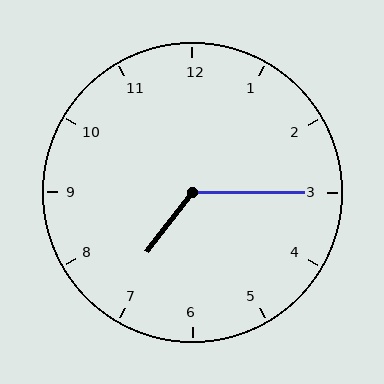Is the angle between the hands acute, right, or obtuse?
It is obtuse.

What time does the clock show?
7:15.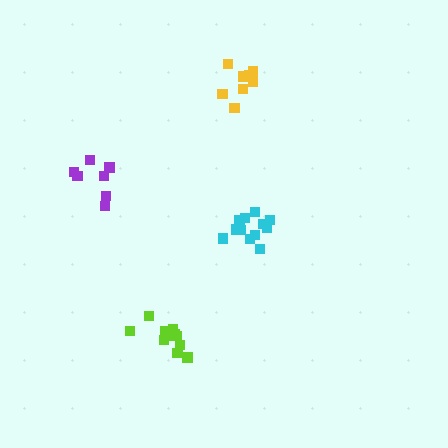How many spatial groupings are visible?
There are 4 spatial groupings.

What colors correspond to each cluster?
The clusters are colored: lime, purple, cyan, yellow.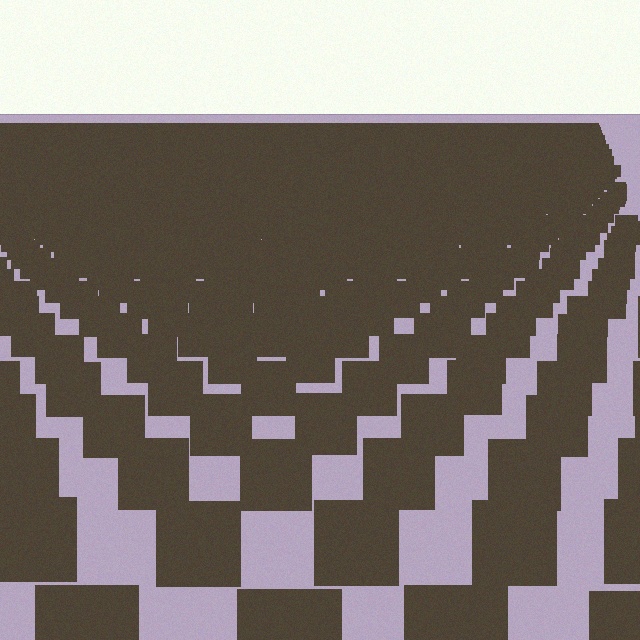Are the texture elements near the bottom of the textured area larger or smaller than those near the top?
Larger. Near the bottom, elements are closer to the viewer and appear at a bigger on-screen size.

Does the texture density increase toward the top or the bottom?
Density increases toward the top.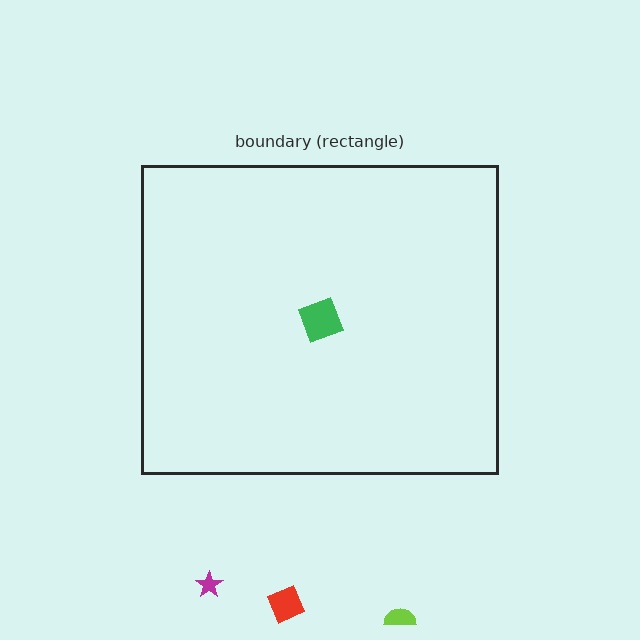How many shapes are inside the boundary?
1 inside, 3 outside.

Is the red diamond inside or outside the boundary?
Outside.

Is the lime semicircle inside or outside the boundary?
Outside.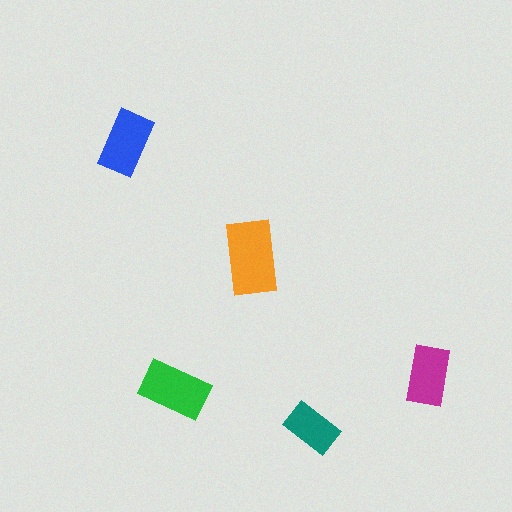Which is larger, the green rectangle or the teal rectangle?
The green one.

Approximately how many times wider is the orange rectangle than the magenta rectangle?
About 1.5 times wider.